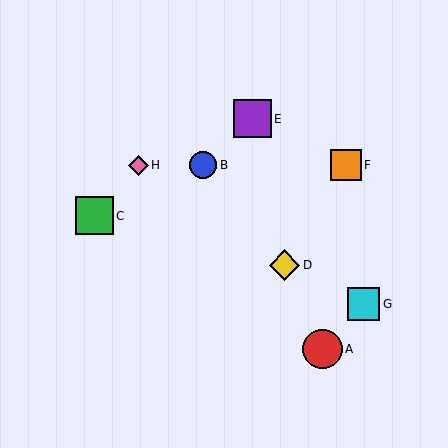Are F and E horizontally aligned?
No, F is at y≈165 and E is at y≈119.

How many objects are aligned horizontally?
3 objects (B, F, H) are aligned horizontally.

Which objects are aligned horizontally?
Objects B, F, H are aligned horizontally.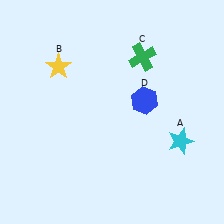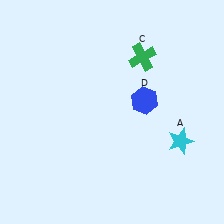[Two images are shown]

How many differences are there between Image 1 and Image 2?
There is 1 difference between the two images.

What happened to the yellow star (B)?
The yellow star (B) was removed in Image 2. It was in the top-left area of Image 1.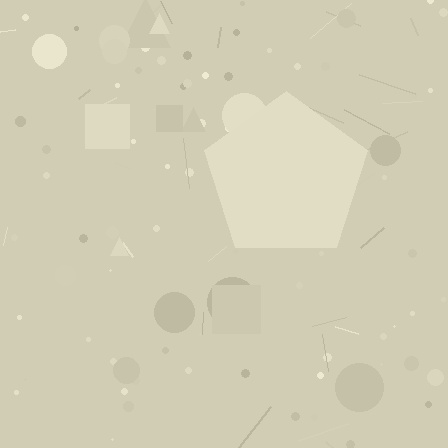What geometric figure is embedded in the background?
A pentagon is embedded in the background.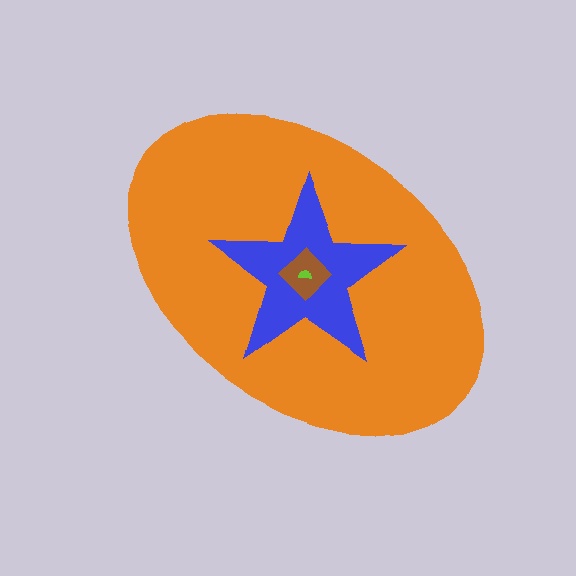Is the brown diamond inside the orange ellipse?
Yes.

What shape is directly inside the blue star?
The brown diamond.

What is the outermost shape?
The orange ellipse.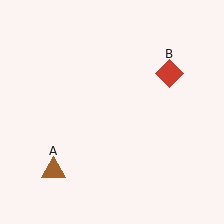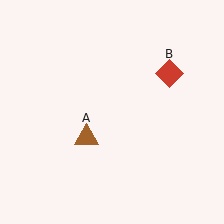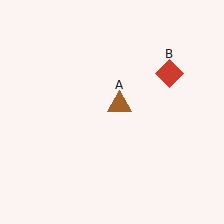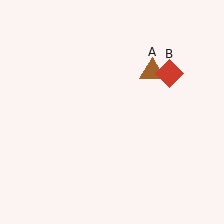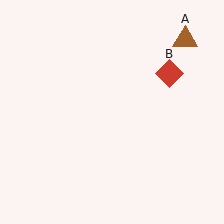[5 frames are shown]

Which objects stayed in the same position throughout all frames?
Red diamond (object B) remained stationary.